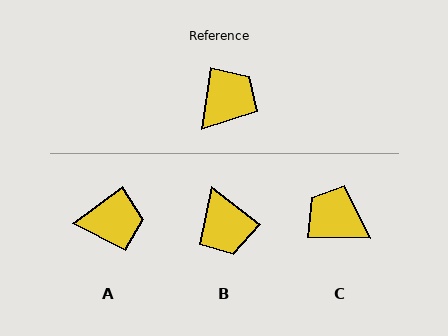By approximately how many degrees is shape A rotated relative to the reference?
Approximately 44 degrees clockwise.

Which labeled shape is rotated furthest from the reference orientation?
B, about 119 degrees away.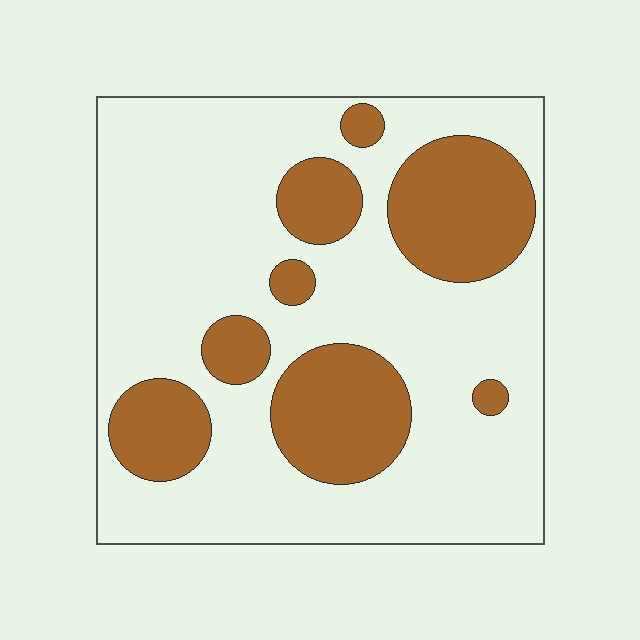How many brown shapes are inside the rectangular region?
8.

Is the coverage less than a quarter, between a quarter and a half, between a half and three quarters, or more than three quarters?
Between a quarter and a half.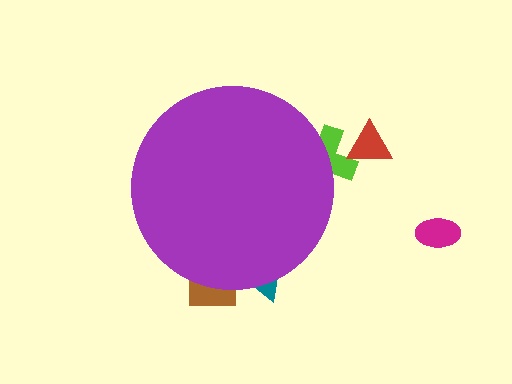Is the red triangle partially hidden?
No, the red triangle is fully visible.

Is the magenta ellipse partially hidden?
No, the magenta ellipse is fully visible.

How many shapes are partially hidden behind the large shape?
3 shapes are partially hidden.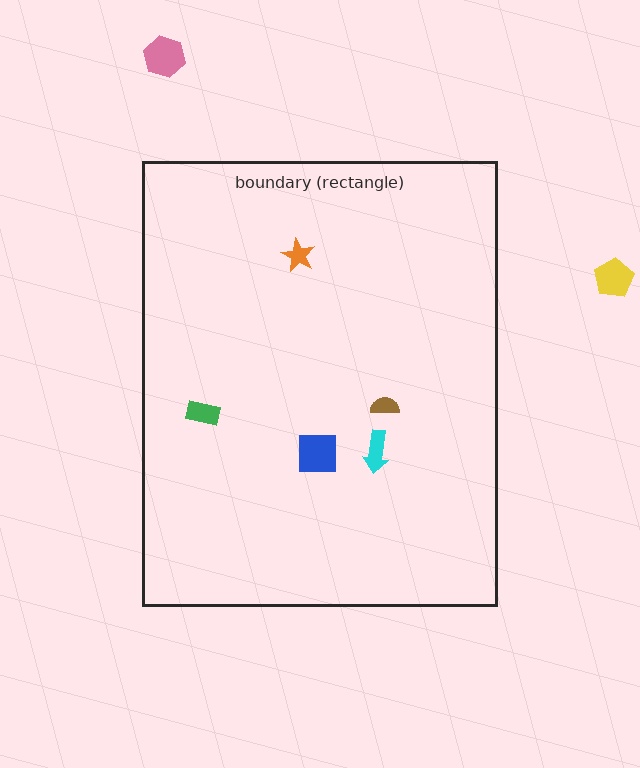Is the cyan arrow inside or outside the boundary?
Inside.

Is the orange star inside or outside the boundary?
Inside.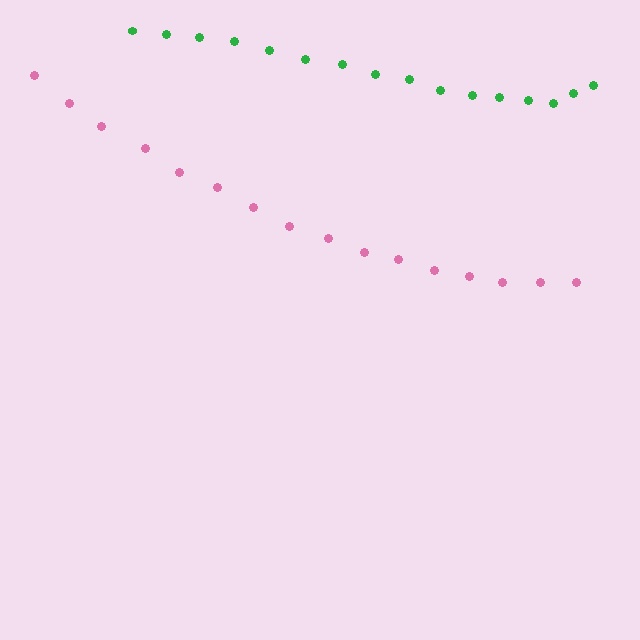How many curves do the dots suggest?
There are 2 distinct paths.